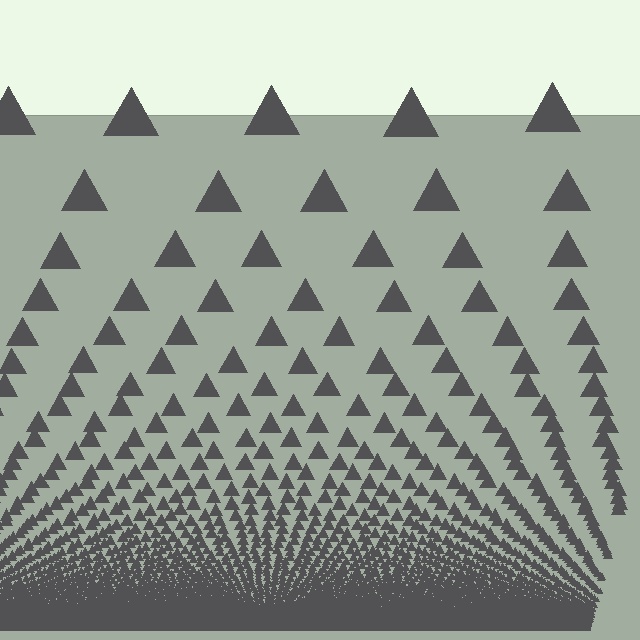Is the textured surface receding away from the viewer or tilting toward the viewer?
The surface appears to tilt toward the viewer. Texture elements get larger and sparser toward the top.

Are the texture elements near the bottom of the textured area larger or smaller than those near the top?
Smaller. The gradient is inverted — elements near the bottom are smaller and denser.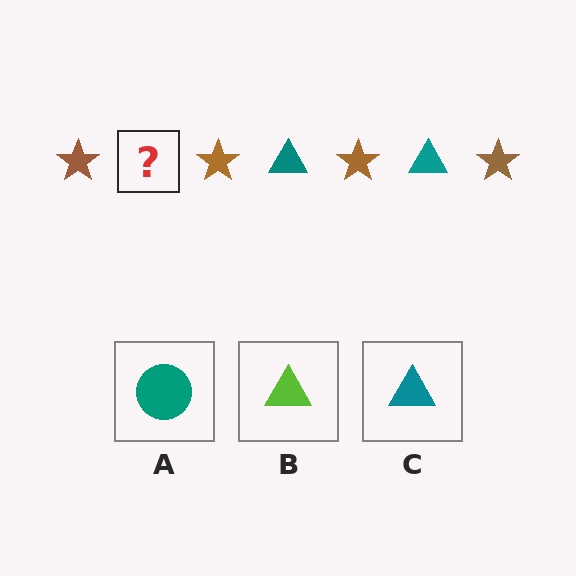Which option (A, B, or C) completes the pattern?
C.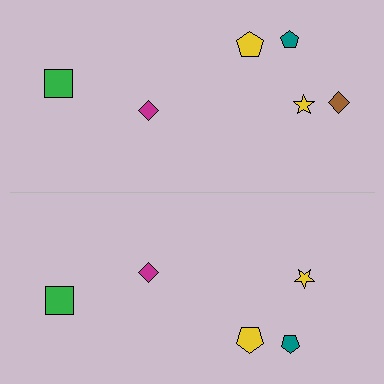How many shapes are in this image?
There are 11 shapes in this image.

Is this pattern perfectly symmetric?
No, the pattern is not perfectly symmetric. A brown diamond is missing from the bottom side.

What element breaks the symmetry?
A brown diamond is missing from the bottom side.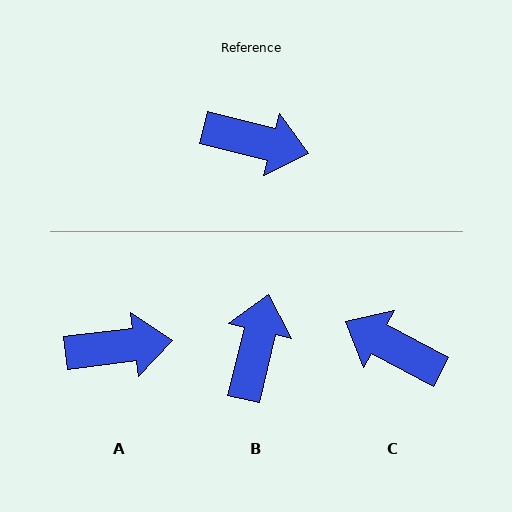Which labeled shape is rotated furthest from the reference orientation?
C, about 166 degrees away.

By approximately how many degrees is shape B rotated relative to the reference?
Approximately 90 degrees counter-clockwise.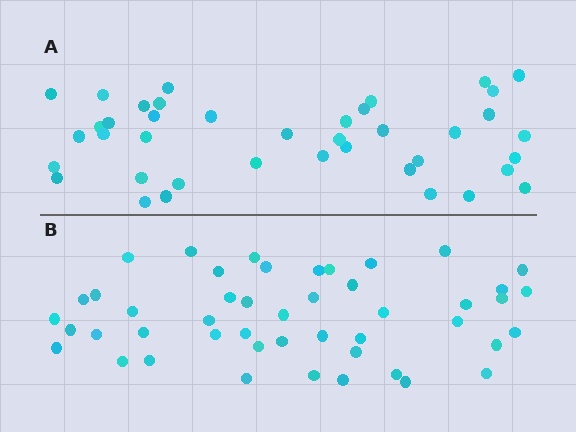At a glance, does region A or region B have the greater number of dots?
Region B (the bottom region) has more dots.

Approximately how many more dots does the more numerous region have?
Region B has roughly 8 or so more dots than region A.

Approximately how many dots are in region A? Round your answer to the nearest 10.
About 40 dots.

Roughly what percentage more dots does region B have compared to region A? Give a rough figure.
About 20% more.